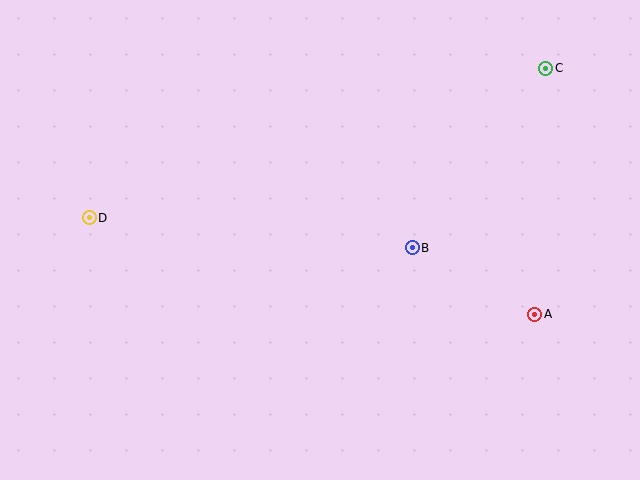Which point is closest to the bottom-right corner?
Point A is closest to the bottom-right corner.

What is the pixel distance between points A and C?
The distance between A and C is 246 pixels.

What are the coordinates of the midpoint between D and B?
The midpoint between D and B is at (251, 233).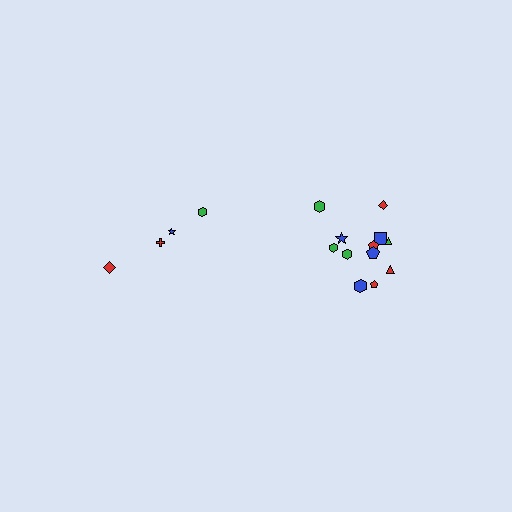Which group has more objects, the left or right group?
The right group.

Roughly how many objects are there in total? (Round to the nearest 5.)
Roughly 15 objects in total.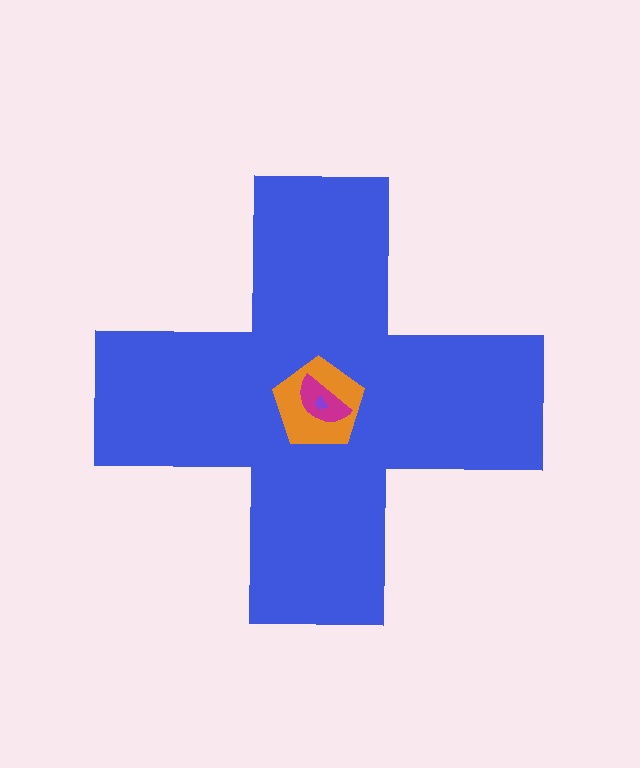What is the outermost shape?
The blue cross.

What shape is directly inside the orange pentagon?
The magenta semicircle.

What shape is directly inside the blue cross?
The orange pentagon.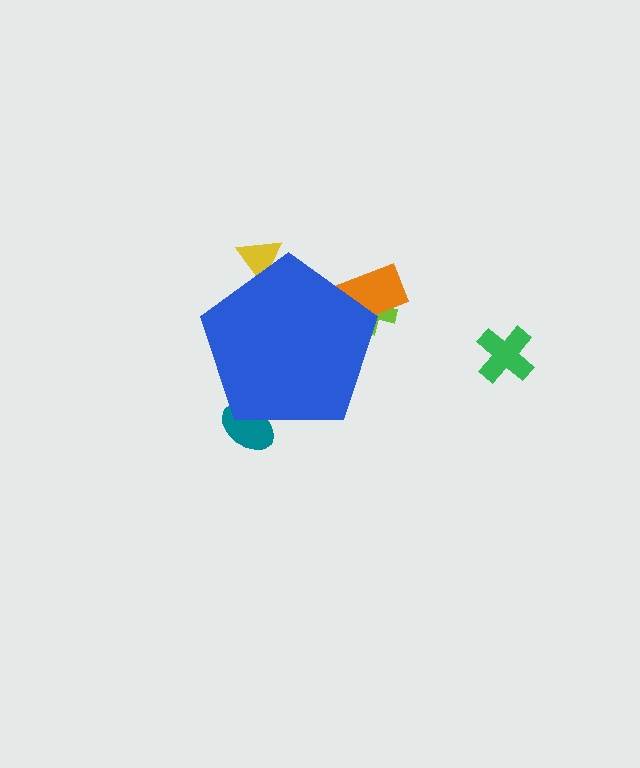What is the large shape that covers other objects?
A blue pentagon.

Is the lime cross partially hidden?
Yes, the lime cross is partially hidden behind the blue pentagon.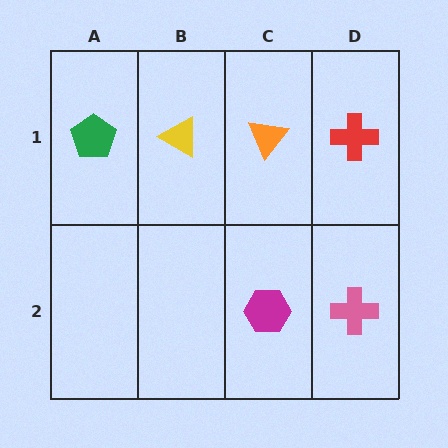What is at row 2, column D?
A pink cross.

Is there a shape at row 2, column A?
No, that cell is empty.